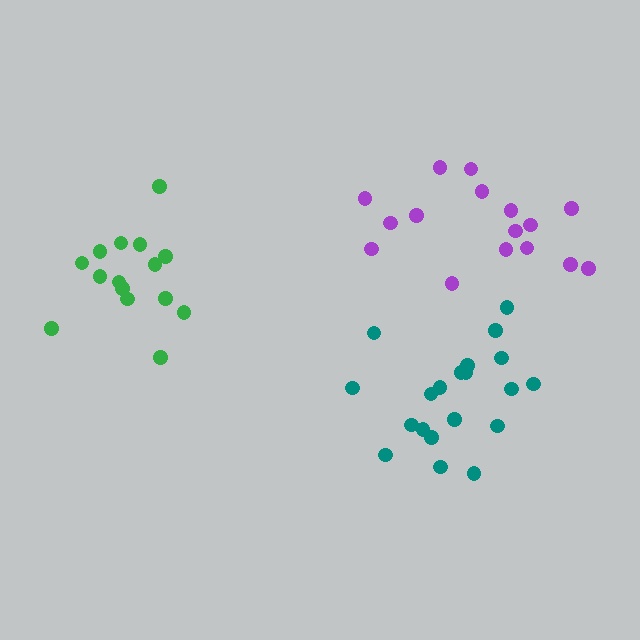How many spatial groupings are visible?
There are 3 spatial groupings.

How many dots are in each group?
Group 1: 20 dots, Group 2: 15 dots, Group 3: 16 dots (51 total).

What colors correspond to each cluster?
The clusters are colored: teal, green, purple.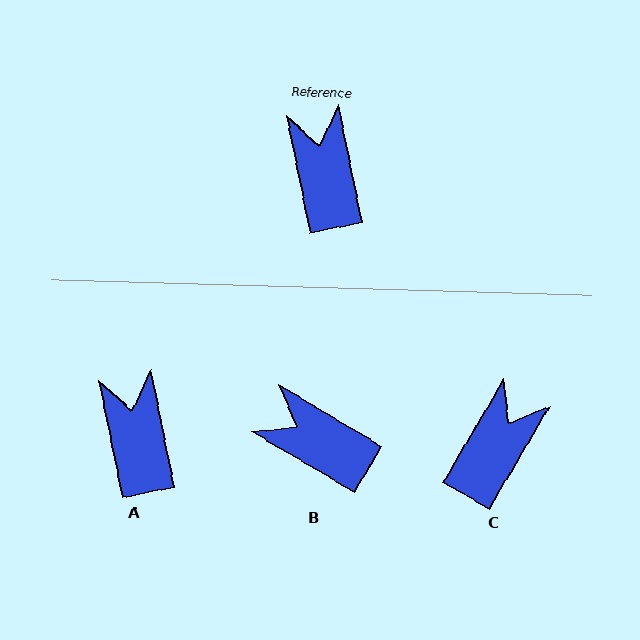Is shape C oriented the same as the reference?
No, it is off by about 42 degrees.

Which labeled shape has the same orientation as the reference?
A.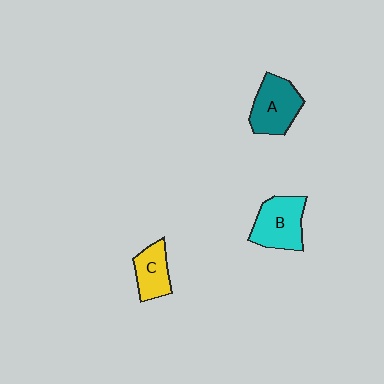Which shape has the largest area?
Shape B (cyan).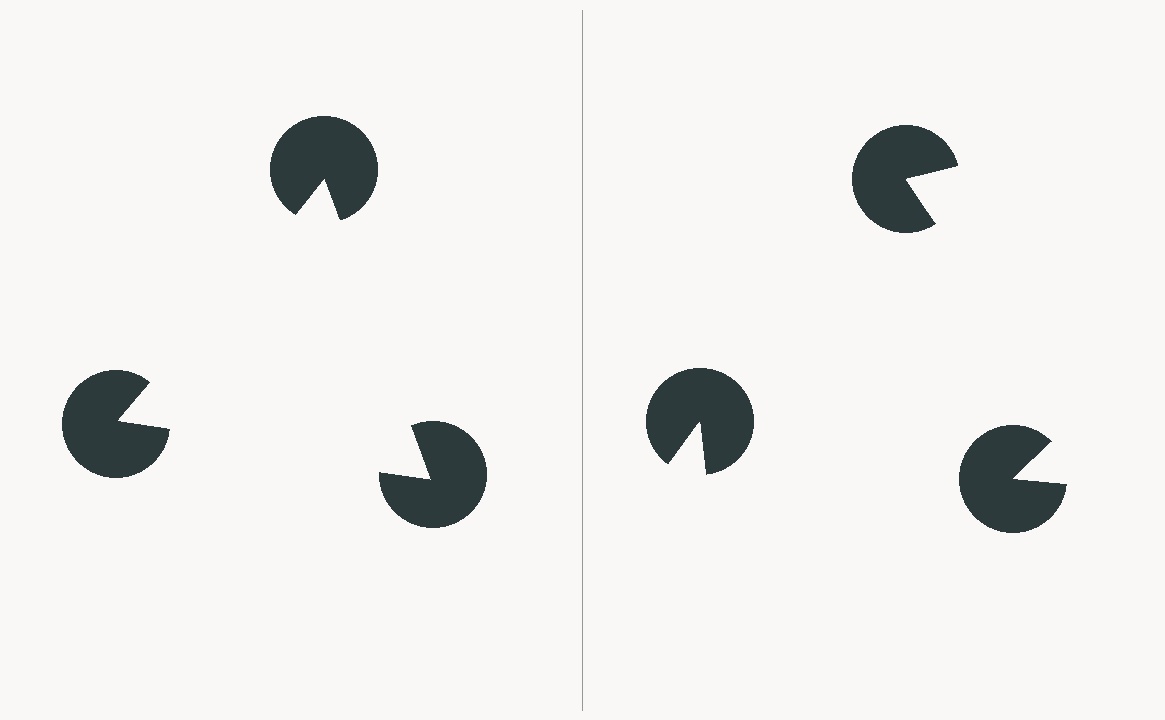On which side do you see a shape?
An illusory triangle appears on the left side. On the right side the wedge cuts are rotated, so no coherent shape forms.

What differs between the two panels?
The pac-man discs are positioned identically on both sides; only the wedge orientations differ. On the left they align to a triangle; on the right they are misaligned.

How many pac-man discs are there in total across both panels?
6 — 3 on each side.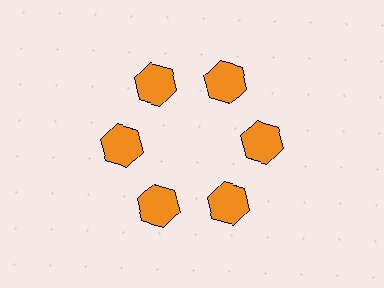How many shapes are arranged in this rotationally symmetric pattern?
There are 6 shapes, arranged in 6 groups of 1.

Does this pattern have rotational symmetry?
Yes, this pattern has 6-fold rotational symmetry. It looks the same after rotating 60 degrees around the center.